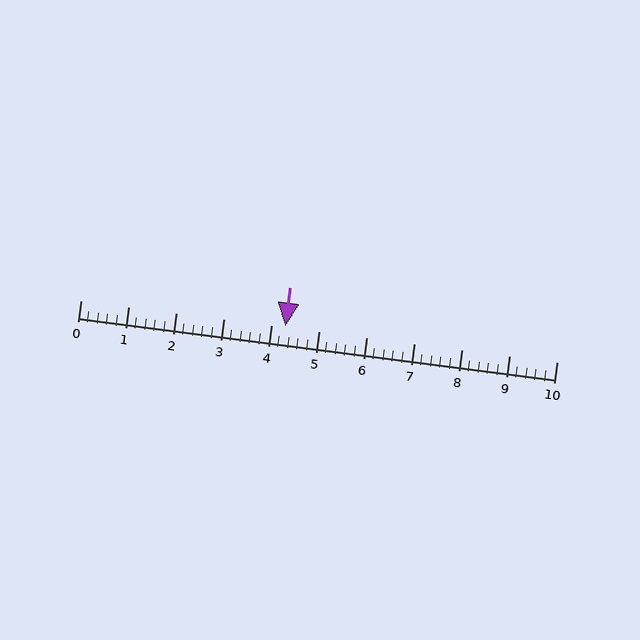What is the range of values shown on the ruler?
The ruler shows values from 0 to 10.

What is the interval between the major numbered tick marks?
The major tick marks are spaced 1 units apart.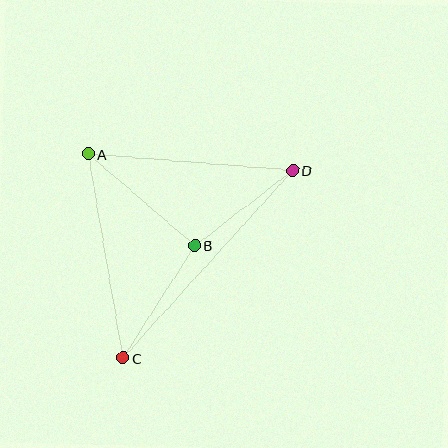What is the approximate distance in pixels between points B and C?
The distance between B and C is approximately 133 pixels.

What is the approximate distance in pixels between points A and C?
The distance between A and C is approximately 207 pixels.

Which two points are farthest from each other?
Points C and D are farthest from each other.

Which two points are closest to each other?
Points B and D are closest to each other.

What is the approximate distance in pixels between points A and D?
The distance between A and D is approximately 206 pixels.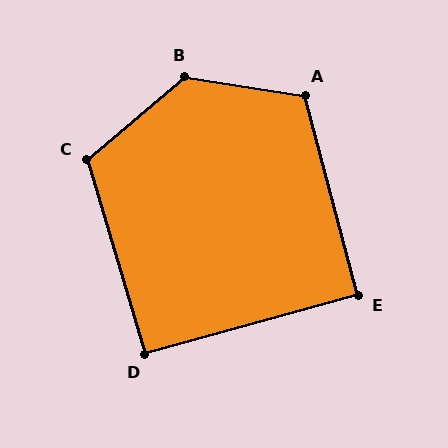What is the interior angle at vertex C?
Approximately 113 degrees (obtuse).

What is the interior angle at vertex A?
Approximately 113 degrees (obtuse).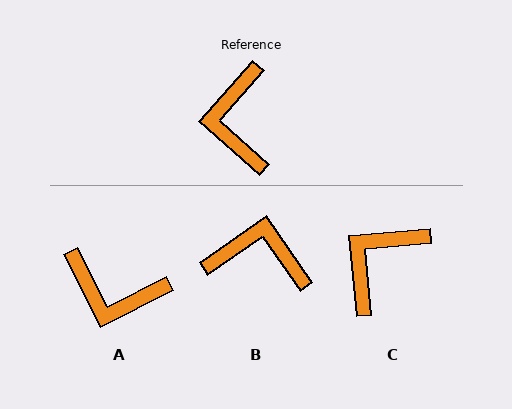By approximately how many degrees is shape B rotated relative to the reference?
Approximately 104 degrees clockwise.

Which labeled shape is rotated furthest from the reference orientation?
B, about 104 degrees away.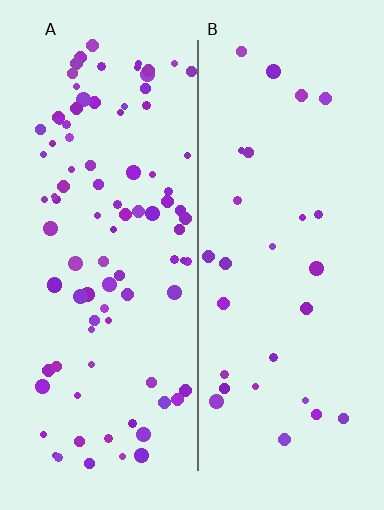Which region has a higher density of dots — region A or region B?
A (the left).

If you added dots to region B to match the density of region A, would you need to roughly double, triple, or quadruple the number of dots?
Approximately triple.